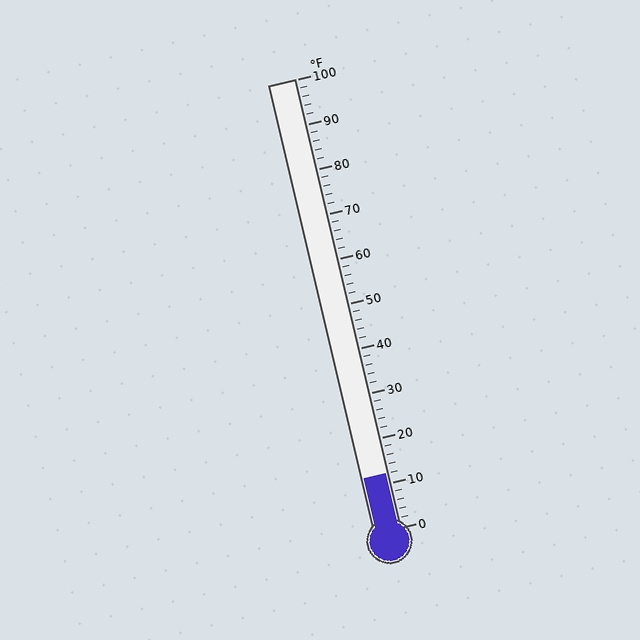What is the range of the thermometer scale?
The thermometer scale ranges from 0°F to 100°F.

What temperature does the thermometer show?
The thermometer shows approximately 12°F.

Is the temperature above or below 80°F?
The temperature is below 80°F.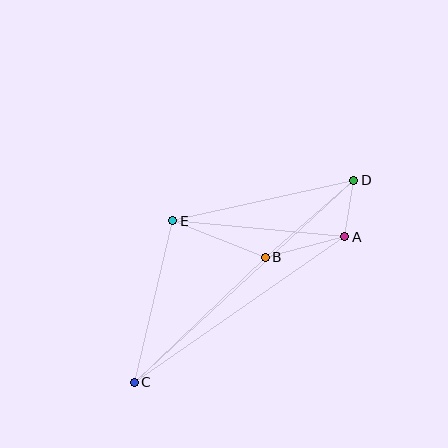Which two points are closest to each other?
Points A and D are closest to each other.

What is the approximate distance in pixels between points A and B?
The distance between A and B is approximately 82 pixels.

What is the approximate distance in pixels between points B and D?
The distance between B and D is approximately 117 pixels.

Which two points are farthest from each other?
Points C and D are farthest from each other.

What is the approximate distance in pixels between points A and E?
The distance between A and E is approximately 173 pixels.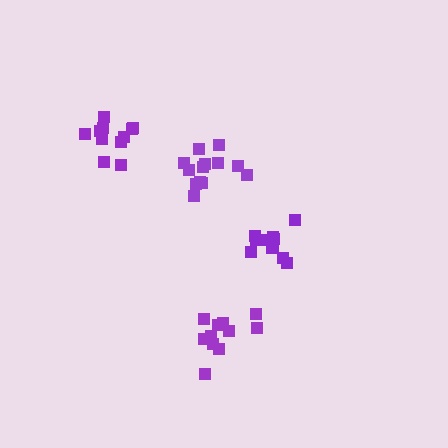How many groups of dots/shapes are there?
There are 4 groups.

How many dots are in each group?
Group 1: 12 dots, Group 2: 11 dots, Group 3: 11 dots, Group 4: 13 dots (47 total).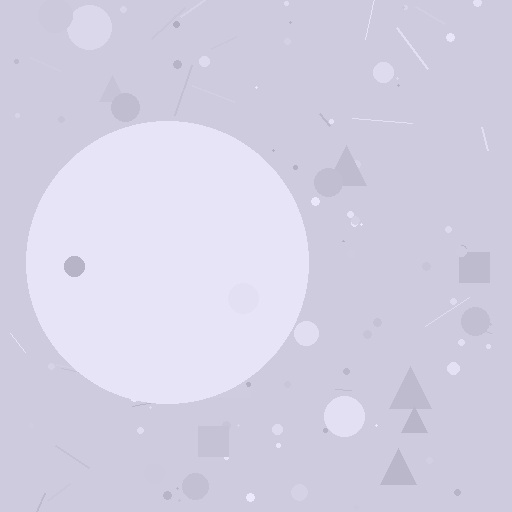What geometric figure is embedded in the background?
A circle is embedded in the background.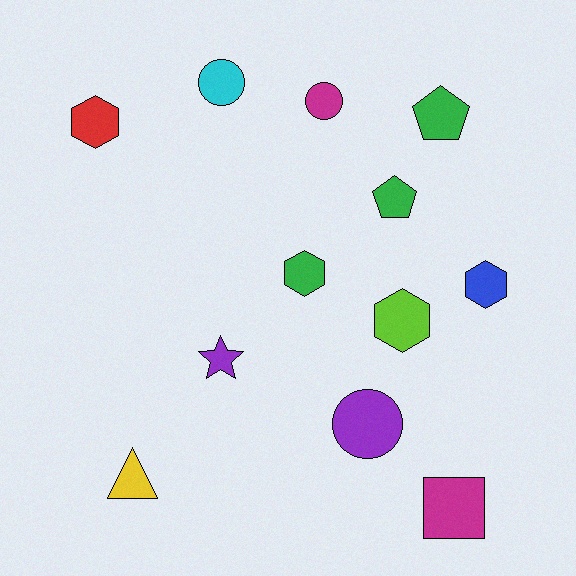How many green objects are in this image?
There are 3 green objects.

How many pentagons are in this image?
There are 2 pentagons.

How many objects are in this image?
There are 12 objects.